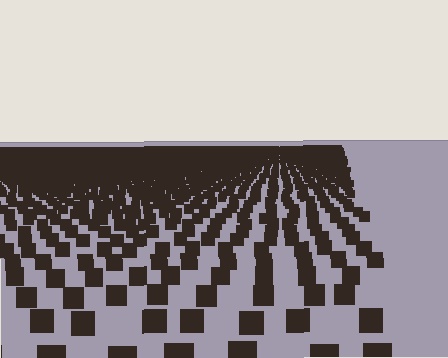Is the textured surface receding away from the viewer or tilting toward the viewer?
The surface is receding away from the viewer. Texture elements get smaller and denser toward the top.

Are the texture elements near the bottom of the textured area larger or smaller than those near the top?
Larger. Near the bottom, elements are closer to the viewer and appear at a bigger on-screen size.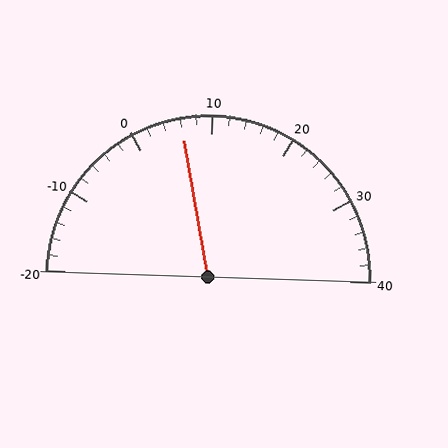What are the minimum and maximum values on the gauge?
The gauge ranges from -20 to 40.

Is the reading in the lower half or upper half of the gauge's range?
The reading is in the lower half of the range (-20 to 40).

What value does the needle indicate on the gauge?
The needle indicates approximately 6.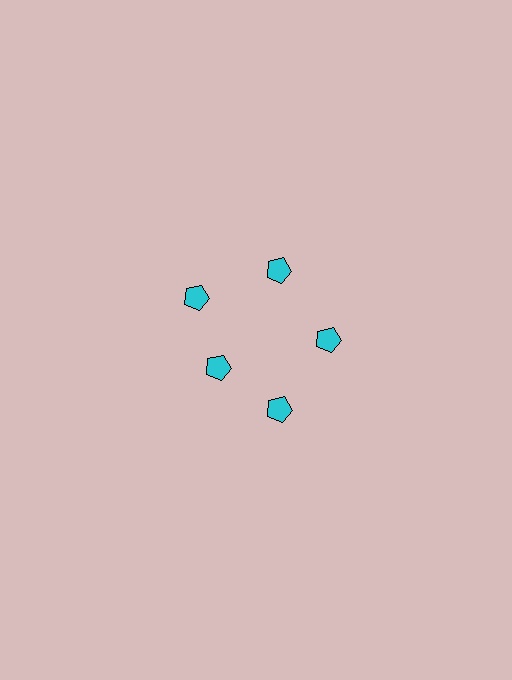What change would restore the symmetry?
The symmetry would be restored by moving it outward, back onto the ring so that all 5 pentagons sit at equal angles and equal distance from the center.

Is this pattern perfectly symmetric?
No. The 5 cyan pentagons are arranged in a ring, but one element near the 8 o'clock position is pulled inward toward the center, breaking the 5-fold rotational symmetry.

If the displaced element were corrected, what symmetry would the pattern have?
It would have 5-fold rotational symmetry — the pattern would map onto itself every 72 degrees.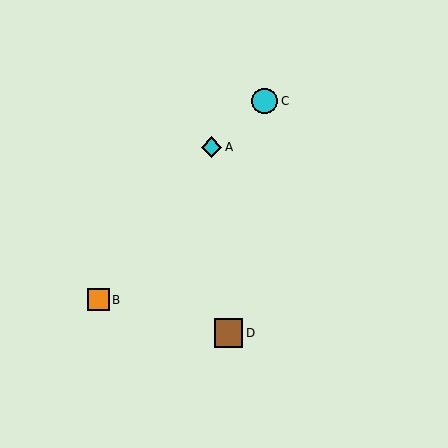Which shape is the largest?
The brown square (labeled D) is the largest.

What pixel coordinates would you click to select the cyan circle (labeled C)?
Click at (265, 101) to select the cyan circle C.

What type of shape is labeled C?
Shape C is a cyan circle.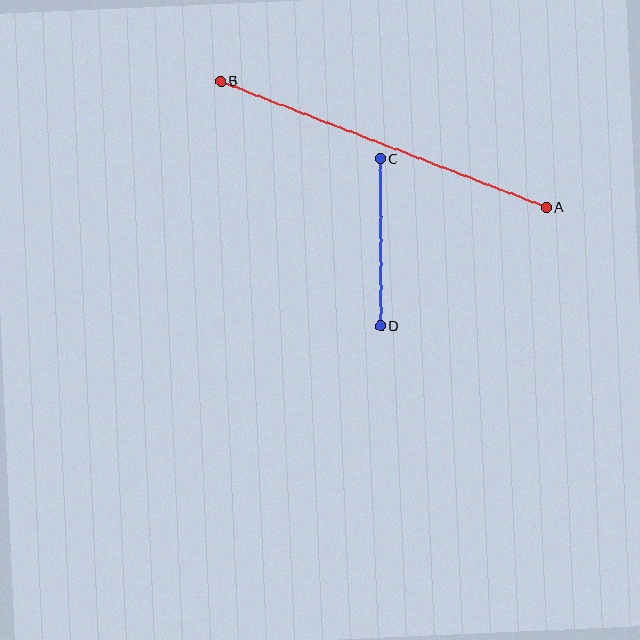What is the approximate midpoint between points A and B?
The midpoint is at approximately (384, 145) pixels.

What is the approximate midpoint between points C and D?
The midpoint is at approximately (380, 242) pixels.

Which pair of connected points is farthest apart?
Points A and B are farthest apart.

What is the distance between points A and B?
The distance is approximately 350 pixels.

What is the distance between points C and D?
The distance is approximately 167 pixels.